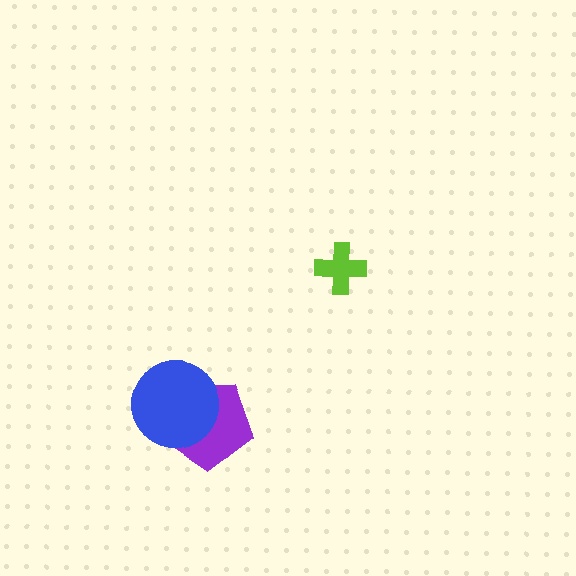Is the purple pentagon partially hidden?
Yes, it is partially covered by another shape.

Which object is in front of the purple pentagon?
The blue circle is in front of the purple pentagon.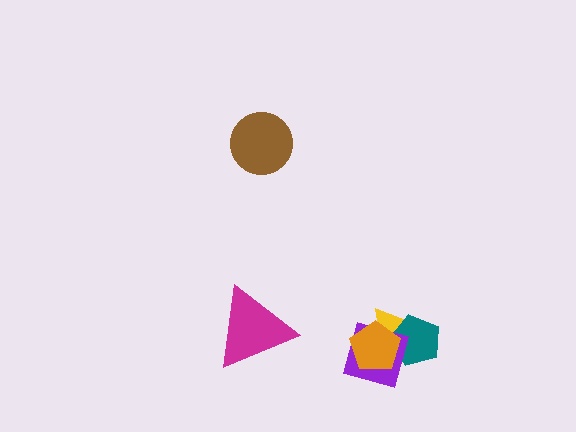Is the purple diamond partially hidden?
Yes, it is partially covered by another shape.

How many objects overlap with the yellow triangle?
3 objects overlap with the yellow triangle.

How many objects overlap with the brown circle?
0 objects overlap with the brown circle.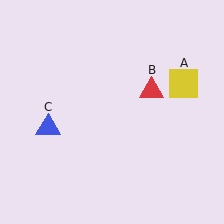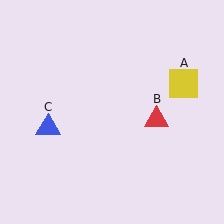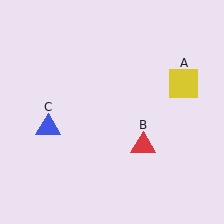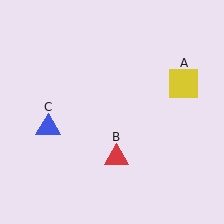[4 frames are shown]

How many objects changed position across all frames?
1 object changed position: red triangle (object B).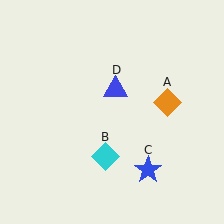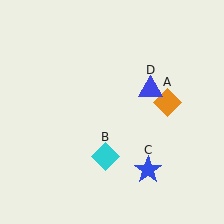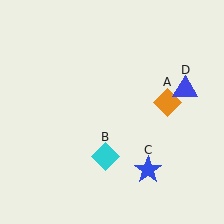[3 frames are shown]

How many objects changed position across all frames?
1 object changed position: blue triangle (object D).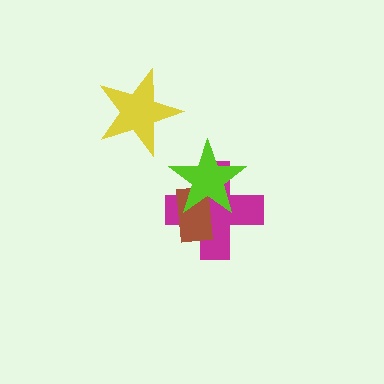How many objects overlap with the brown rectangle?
2 objects overlap with the brown rectangle.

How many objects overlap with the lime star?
2 objects overlap with the lime star.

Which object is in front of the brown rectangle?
The lime star is in front of the brown rectangle.